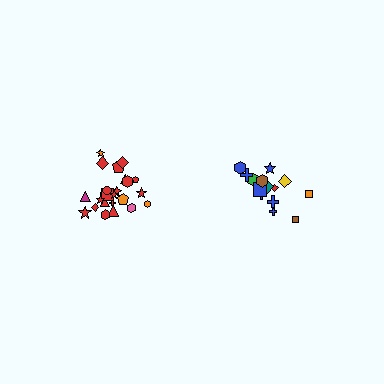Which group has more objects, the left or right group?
The left group.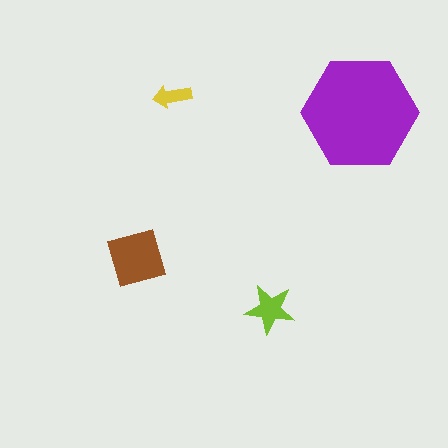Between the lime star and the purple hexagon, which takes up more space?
The purple hexagon.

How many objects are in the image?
There are 4 objects in the image.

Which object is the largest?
The purple hexagon.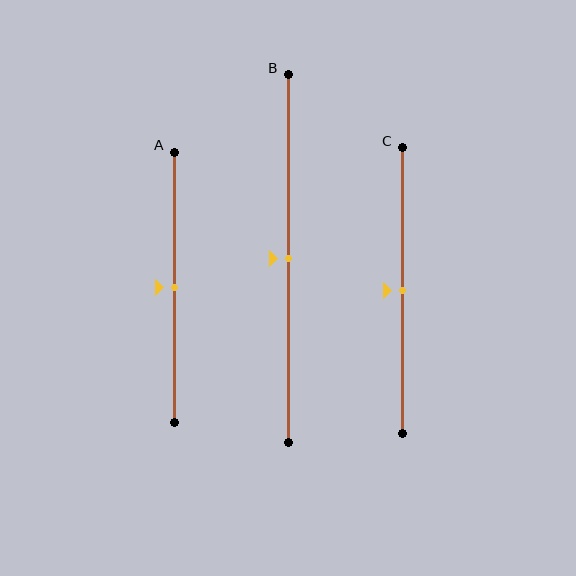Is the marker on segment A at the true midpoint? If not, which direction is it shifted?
Yes, the marker on segment A is at the true midpoint.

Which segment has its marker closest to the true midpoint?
Segment A has its marker closest to the true midpoint.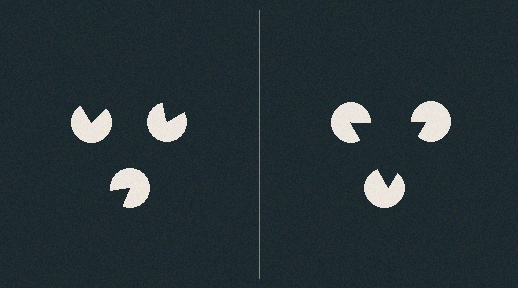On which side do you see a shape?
An illusory triangle appears on the right side. On the left side the wedge cuts are rotated, so no coherent shape forms.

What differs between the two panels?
The pac-man discs are positioned identically on both sides; only the wedge orientations differ. On the right they align to a triangle; on the left they are misaligned.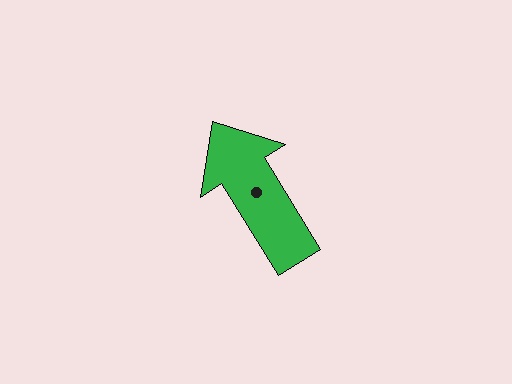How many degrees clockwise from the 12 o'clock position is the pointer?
Approximately 328 degrees.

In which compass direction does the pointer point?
Northwest.